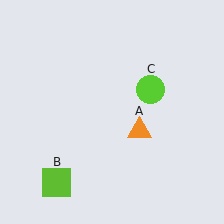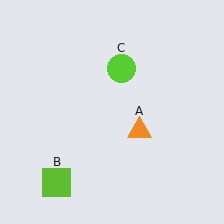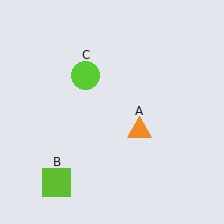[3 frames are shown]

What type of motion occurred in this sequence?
The lime circle (object C) rotated counterclockwise around the center of the scene.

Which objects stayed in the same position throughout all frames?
Orange triangle (object A) and lime square (object B) remained stationary.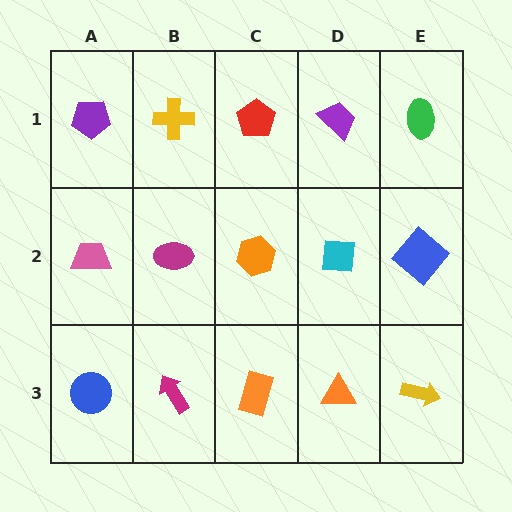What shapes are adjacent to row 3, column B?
A magenta ellipse (row 2, column B), a blue circle (row 3, column A), an orange rectangle (row 3, column C).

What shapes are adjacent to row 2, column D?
A purple trapezoid (row 1, column D), an orange triangle (row 3, column D), an orange hexagon (row 2, column C), a blue diamond (row 2, column E).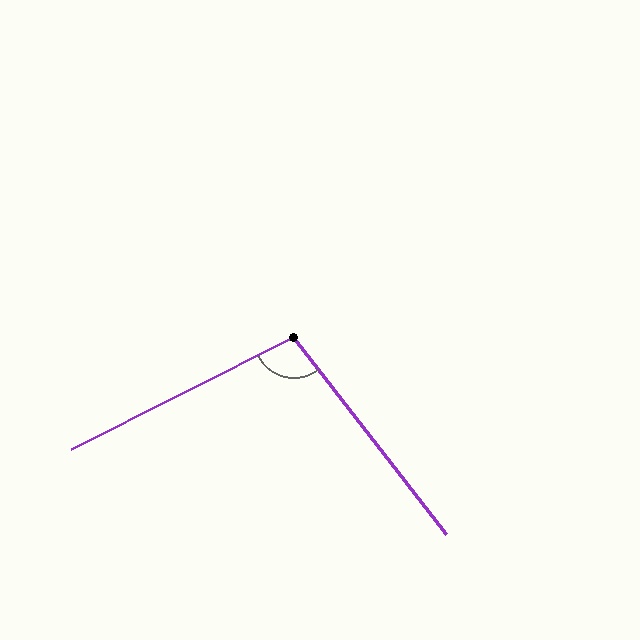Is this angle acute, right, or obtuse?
It is obtuse.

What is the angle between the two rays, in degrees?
Approximately 101 degrees.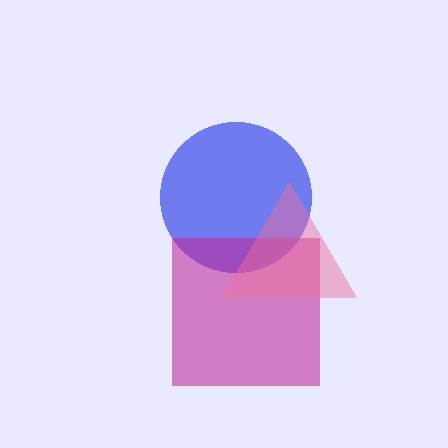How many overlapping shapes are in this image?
There are 3 overlapping shapes in the image.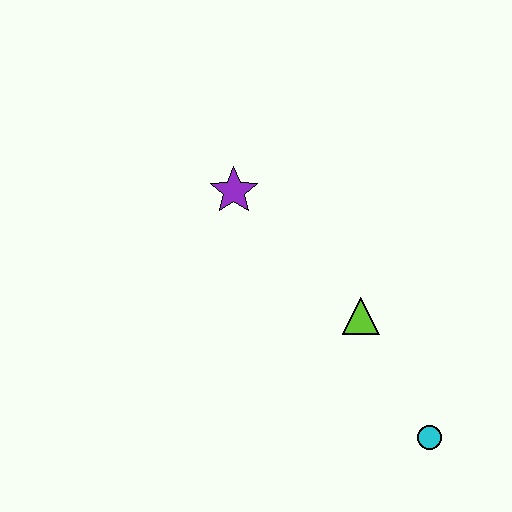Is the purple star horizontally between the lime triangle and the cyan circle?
No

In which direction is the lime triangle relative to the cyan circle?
The lime triangle is above the cyan circle.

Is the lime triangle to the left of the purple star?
No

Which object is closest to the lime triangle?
The cyan circle is closest to the lime triangle.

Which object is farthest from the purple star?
The cyan circle is farthest from the purple star.